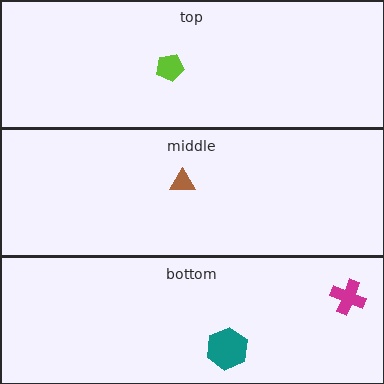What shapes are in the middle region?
The brown triangle.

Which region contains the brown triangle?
The middle region.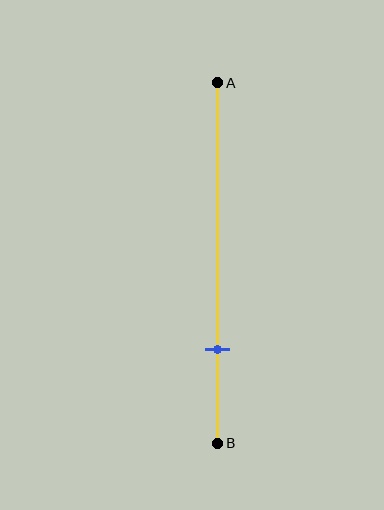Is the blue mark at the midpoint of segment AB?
No, the mark is at about 75% from A, not at the 50% midpoint.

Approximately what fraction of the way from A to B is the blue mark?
The blue mark is approximately 75% of the way from A to B.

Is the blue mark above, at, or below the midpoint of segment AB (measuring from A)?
The blue mark is below the midpoint of segment AB.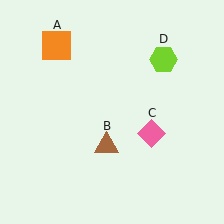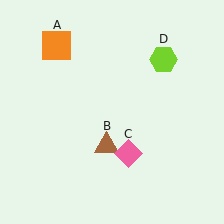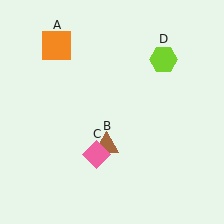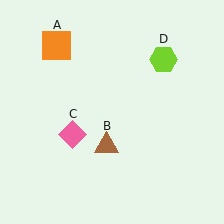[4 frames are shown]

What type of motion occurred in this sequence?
The pink diamond (object C) rotated clockwise around the center of the scene.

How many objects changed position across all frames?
1 object changed position: pink diamond (object C).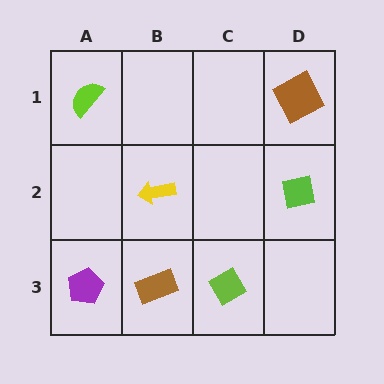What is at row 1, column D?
A brown square.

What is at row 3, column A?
A purple pentagon.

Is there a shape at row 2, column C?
No, that cell is empty.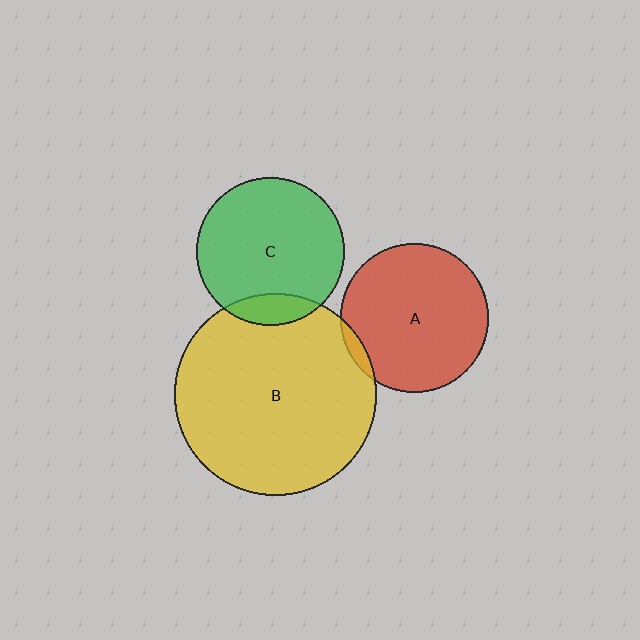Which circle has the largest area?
Circle B (yellow).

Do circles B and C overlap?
Yes.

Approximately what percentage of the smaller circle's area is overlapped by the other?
Approximately 10%.